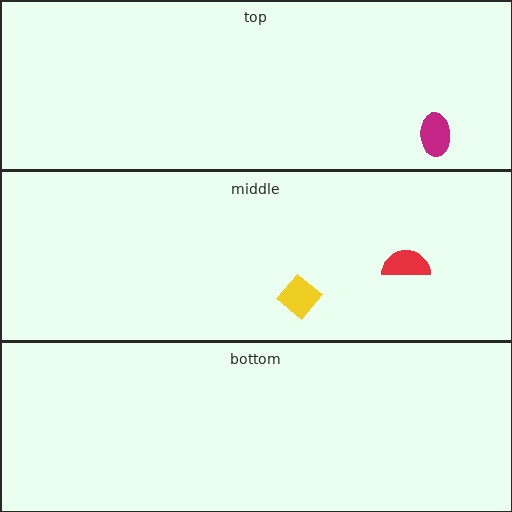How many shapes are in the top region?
1.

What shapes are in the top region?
The magenta ellipse.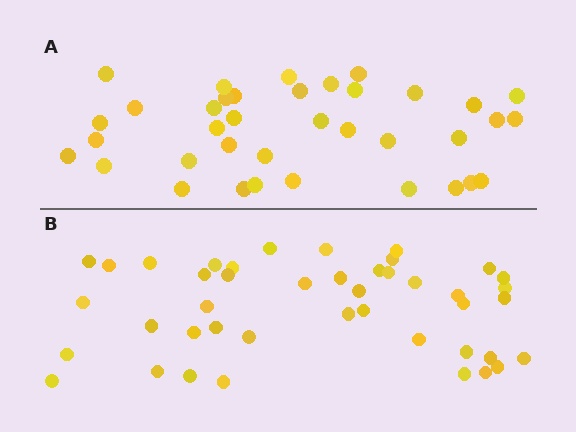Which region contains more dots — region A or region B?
Region B (the bottom region) has more dots.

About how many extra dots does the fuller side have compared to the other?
Region B has about 6 more dots than region A.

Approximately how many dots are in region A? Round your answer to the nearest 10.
About 40 dots. (The exact count is 37, which rounds to 40.)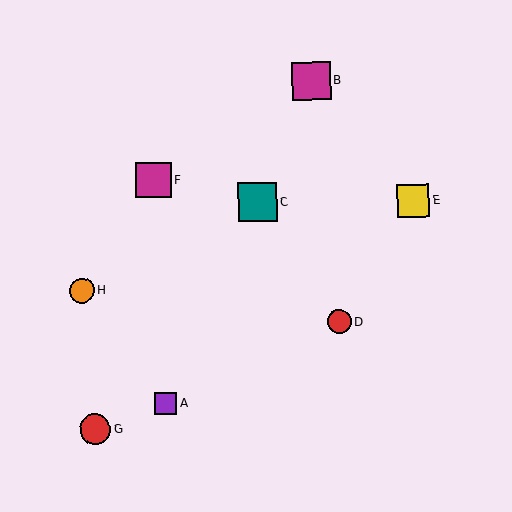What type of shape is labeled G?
Shape G is a red circle.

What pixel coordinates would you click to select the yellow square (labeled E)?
Click at (413, 201) to select the yellow square E.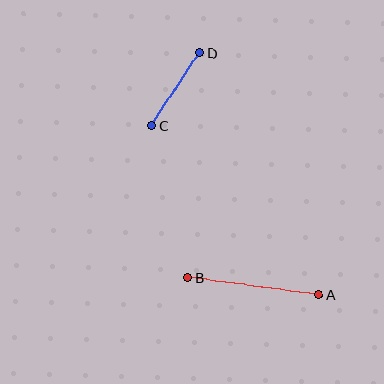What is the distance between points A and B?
The distance is approximately 133 pixels.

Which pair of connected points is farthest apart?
Points A and B are farthest apart.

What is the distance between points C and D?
The distance is approximately 87 pixels.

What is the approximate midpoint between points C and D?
The midpoint is at approximately (176, 89) pixels.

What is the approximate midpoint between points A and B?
The midpoint is at approximately (253, 286) pixels.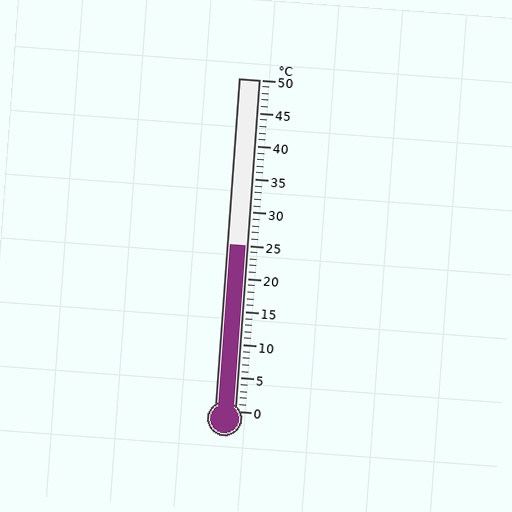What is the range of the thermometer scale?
The thermometer scale ranges from 0°C to 50°C.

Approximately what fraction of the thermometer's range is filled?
The thermometer is filled to approximately 50% of its range.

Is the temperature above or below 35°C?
The temperature is below 35°C.